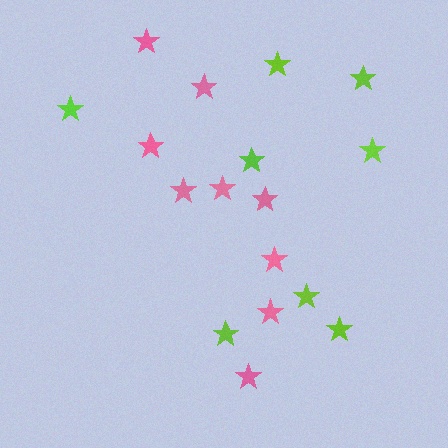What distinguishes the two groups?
There are 2 groups: one group of pink stars (9) and one group of lime stars (8).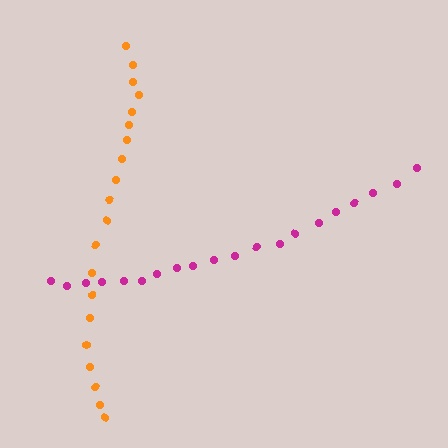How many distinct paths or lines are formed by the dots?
There are 2 distinct paths.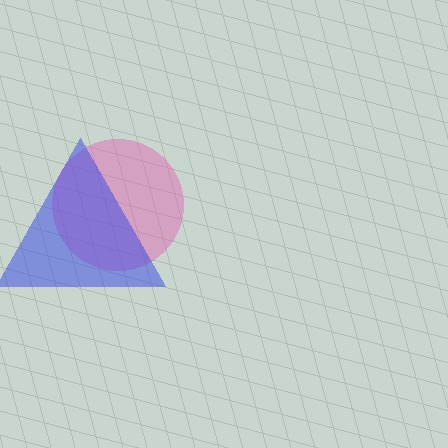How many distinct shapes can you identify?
There are 2 distinct shapes: a pink circle, a blue triangle.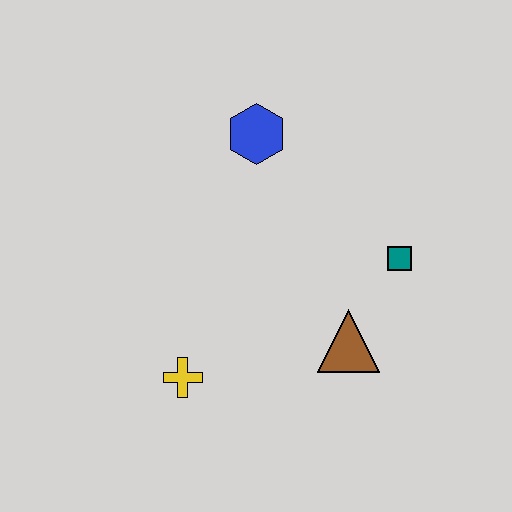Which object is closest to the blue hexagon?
The teal square is closest to the blue hexagon.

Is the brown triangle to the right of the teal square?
No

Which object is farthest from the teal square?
The yellow cross is farthest from the teal square.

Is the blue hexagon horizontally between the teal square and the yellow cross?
Yes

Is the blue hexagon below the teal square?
No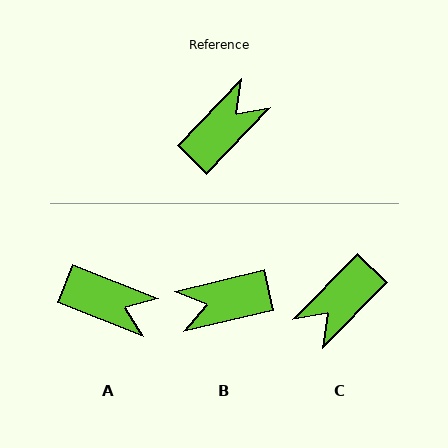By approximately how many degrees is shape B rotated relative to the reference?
Approximately 147 degrees counter-clockwise.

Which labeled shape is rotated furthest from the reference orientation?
C, about 180 degrees away.